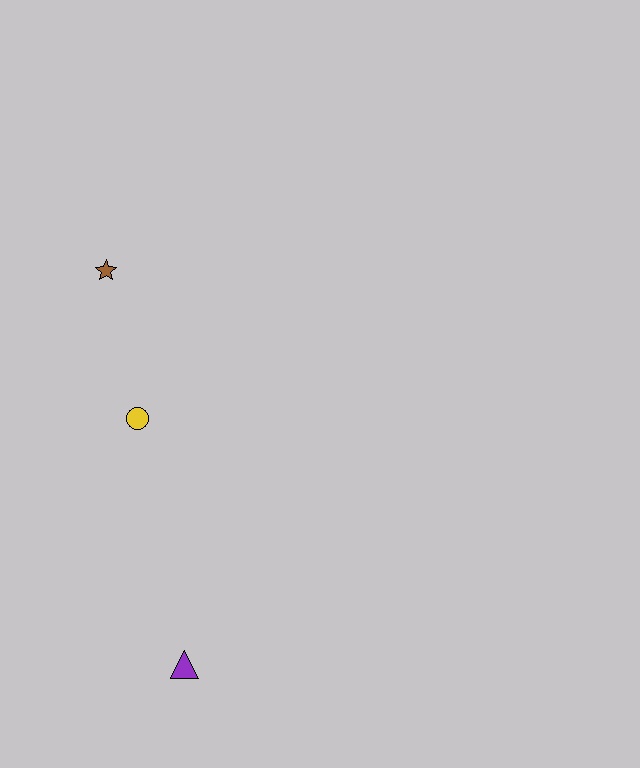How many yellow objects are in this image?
There is 1 yellow object.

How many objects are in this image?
There are 3 objects.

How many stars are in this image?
There is 1 star.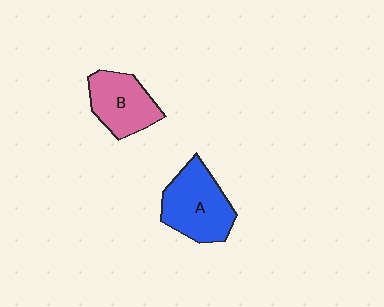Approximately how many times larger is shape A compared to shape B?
Approximately 1.2 times.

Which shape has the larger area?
Shape A (blue).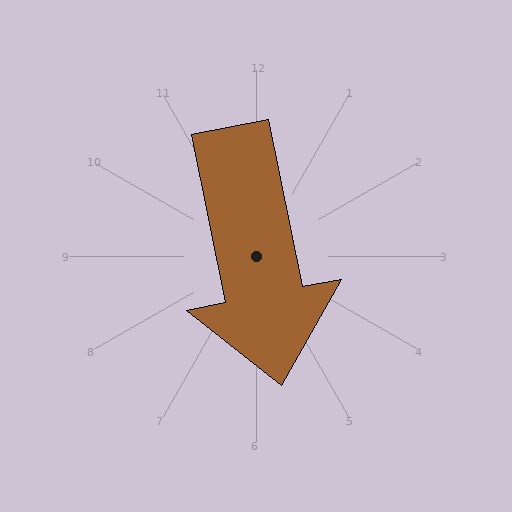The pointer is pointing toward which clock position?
Roughly 6 o'clock.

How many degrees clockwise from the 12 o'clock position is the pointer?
Approximately 169 degrees.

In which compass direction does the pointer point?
South.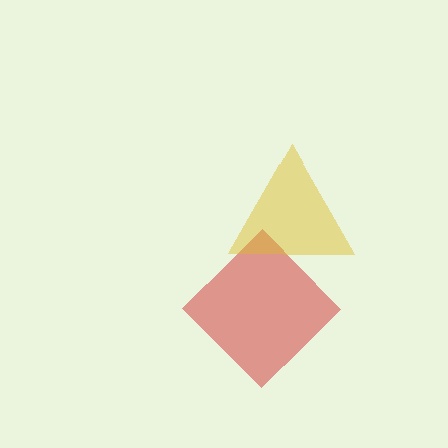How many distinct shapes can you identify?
There are 2 distinct shapes: a red diamond, a yellow triangle.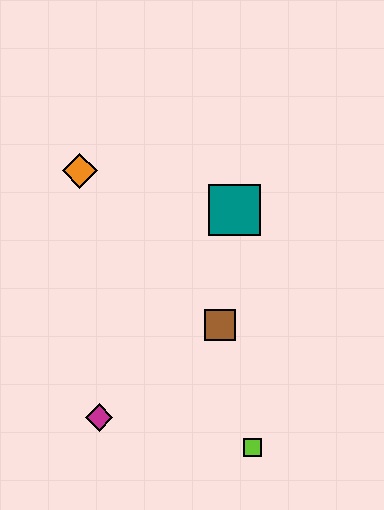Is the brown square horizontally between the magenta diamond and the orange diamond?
No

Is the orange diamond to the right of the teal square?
No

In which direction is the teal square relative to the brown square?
The teal square is above the brown square.